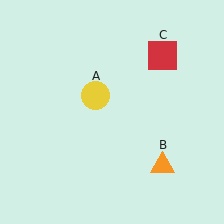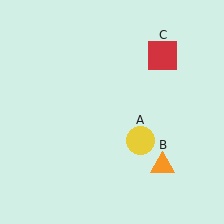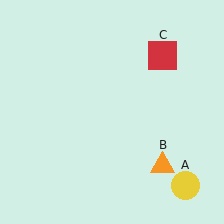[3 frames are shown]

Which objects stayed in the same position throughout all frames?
Orange triangle (object B) and red square (object C) remained stationary.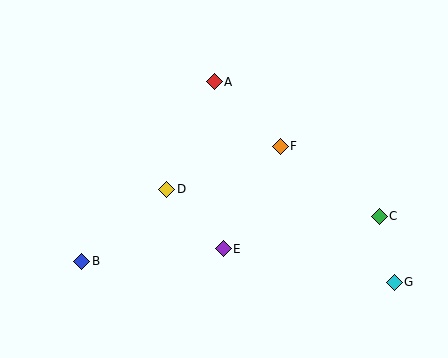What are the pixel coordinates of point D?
Point D is at (167, 189).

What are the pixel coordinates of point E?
Point E is at (223, 249).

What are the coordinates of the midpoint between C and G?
The midpoint between C and G is at (387, 249).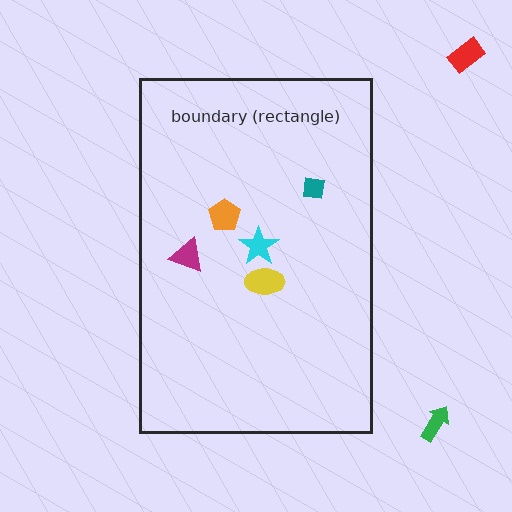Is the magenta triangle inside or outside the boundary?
Inside.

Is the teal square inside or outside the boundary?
Inside.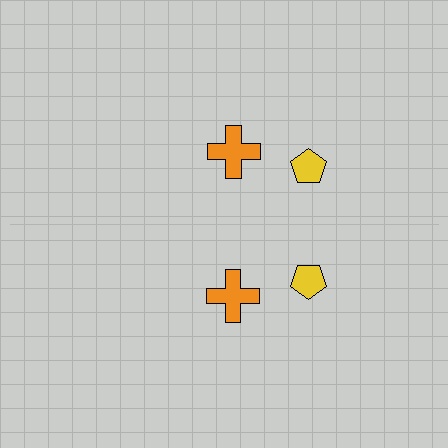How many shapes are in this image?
There are 4 shapes in this image.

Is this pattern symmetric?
Yes, this pattern has bilateral (reflection) symmetry.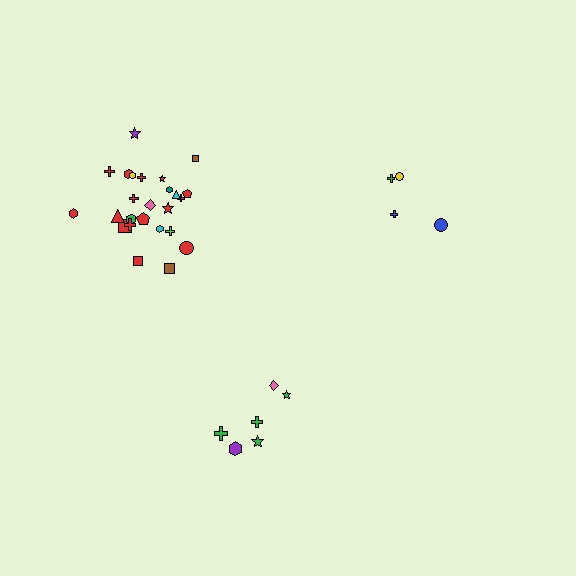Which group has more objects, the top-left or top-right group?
The top-left group.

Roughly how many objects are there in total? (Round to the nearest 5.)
Roughly 35 objects in total.